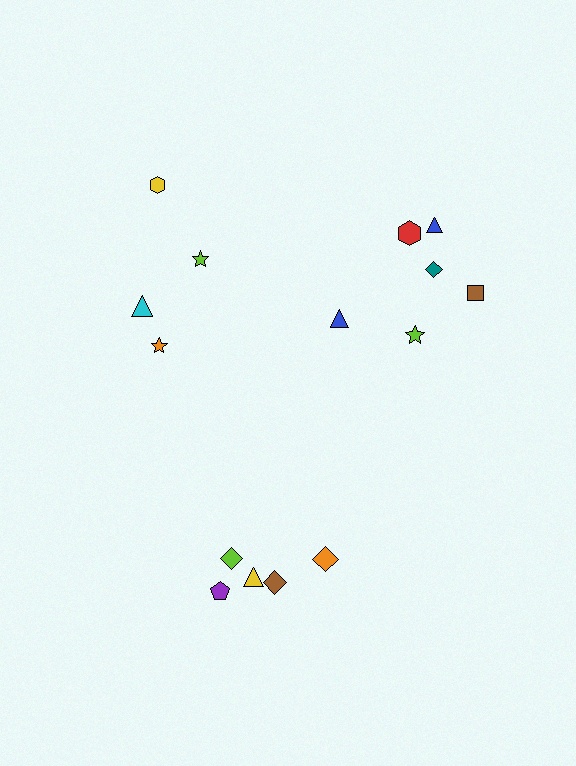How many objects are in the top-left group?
There are 4 objects.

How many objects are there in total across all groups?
There are 15 objects.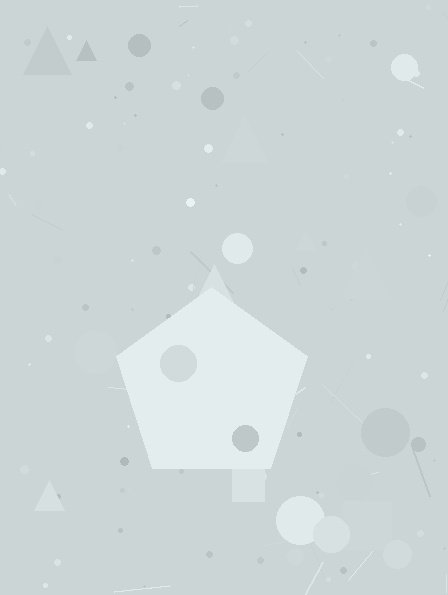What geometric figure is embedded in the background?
A pentagon is embedded in the background.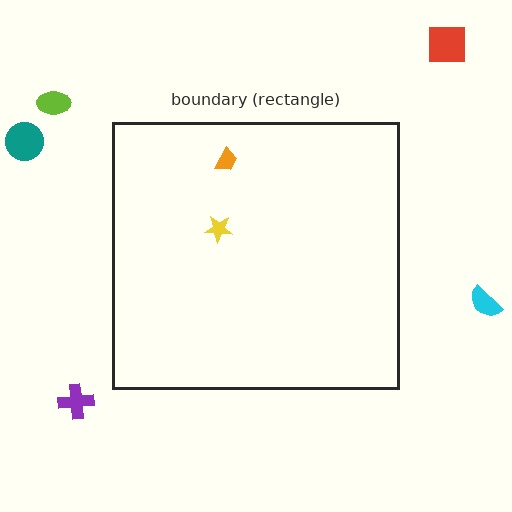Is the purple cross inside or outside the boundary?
Outside.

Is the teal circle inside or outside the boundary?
Outside.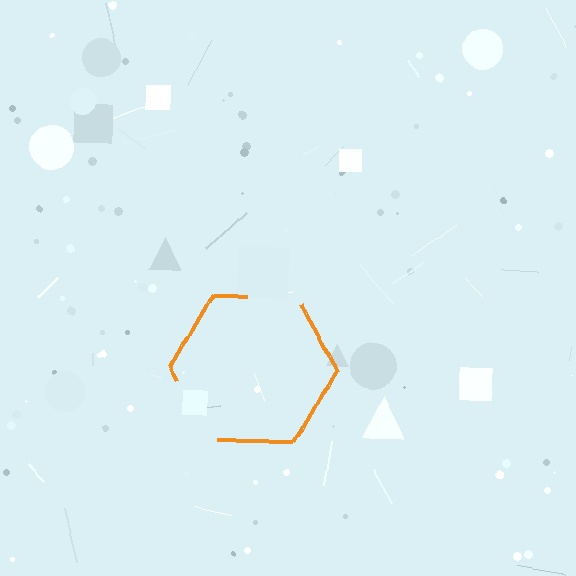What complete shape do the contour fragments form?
The contour fragments form a hexagon.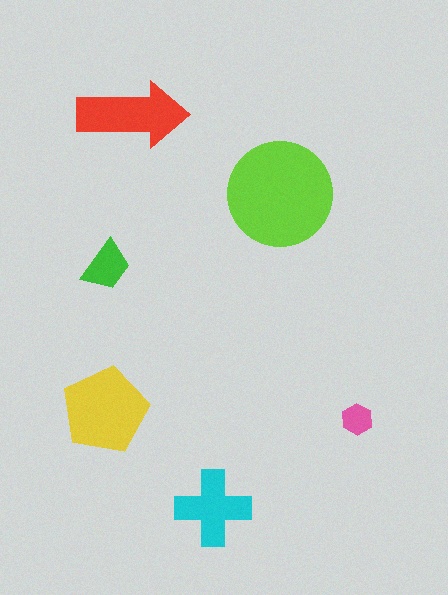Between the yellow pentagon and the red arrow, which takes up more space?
The yellow pentagon.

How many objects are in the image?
There are 6 objects in the image.